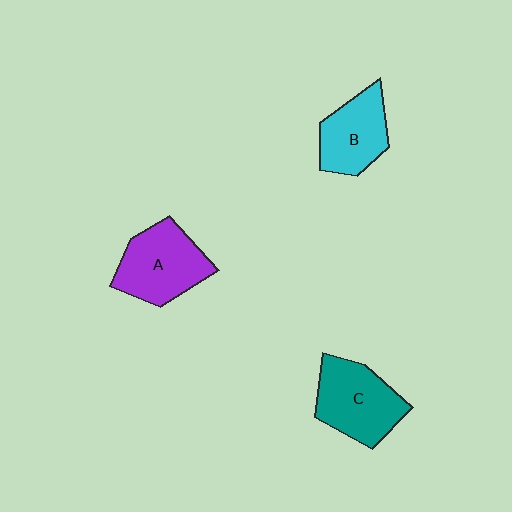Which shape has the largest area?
Shape A (purple).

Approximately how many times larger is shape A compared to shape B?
Approximately 1.2 times.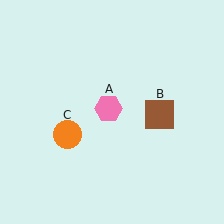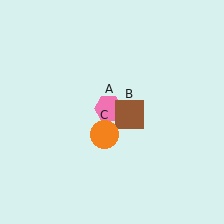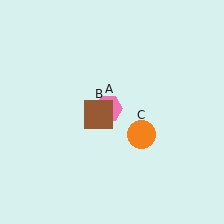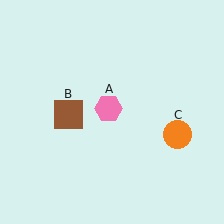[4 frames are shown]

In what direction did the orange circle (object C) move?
The orange circle (object C) moved right.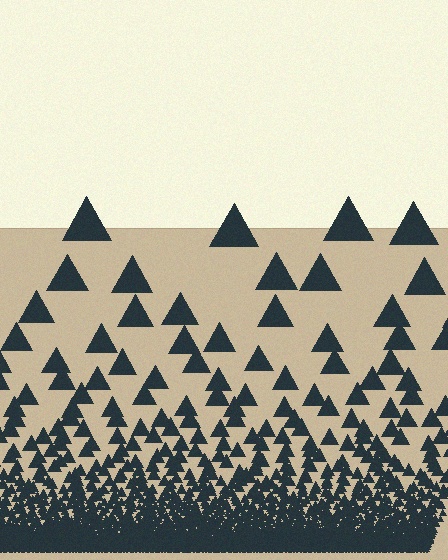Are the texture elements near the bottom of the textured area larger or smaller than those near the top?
Smaller. The gradient is inverted — elements near the bottom are smaller and denser.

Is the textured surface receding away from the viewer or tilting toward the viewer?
The surface appears to tilt toward the viewer. Texture elements get larger and sparser toward the top.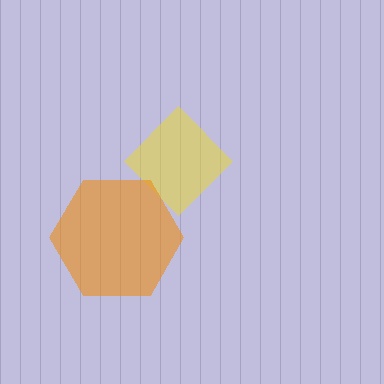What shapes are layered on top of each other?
The layered shapes are: a yellow diamond, an orange hexagon.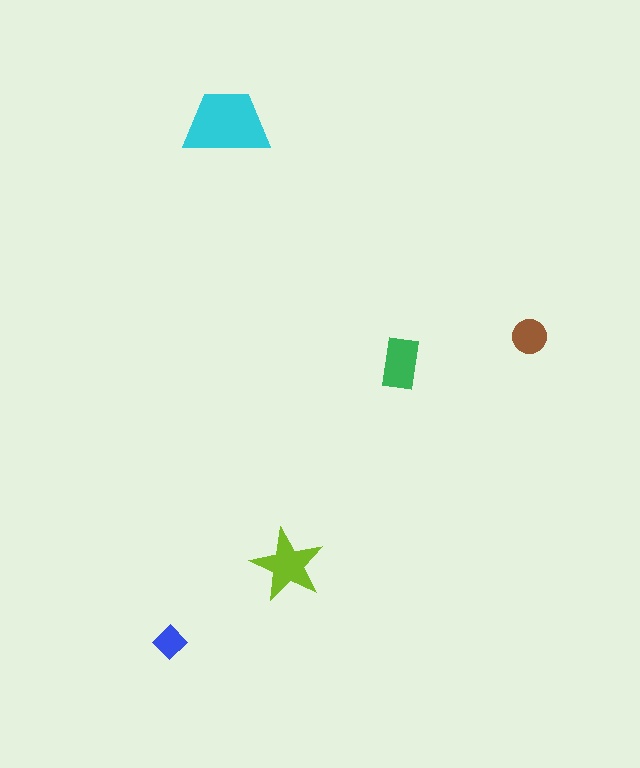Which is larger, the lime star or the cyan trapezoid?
The cyan trapezoid.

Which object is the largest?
The cyan trapezoid.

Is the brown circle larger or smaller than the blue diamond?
Larger.